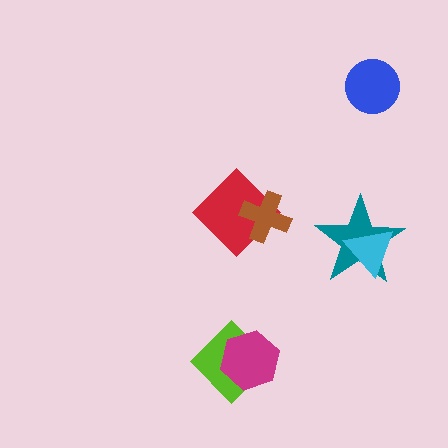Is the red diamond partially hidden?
Yes, it is partially covered by another shape.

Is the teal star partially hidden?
Yes, it is partially covered by another shape.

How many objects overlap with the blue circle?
0 objects overlap with the blue circle.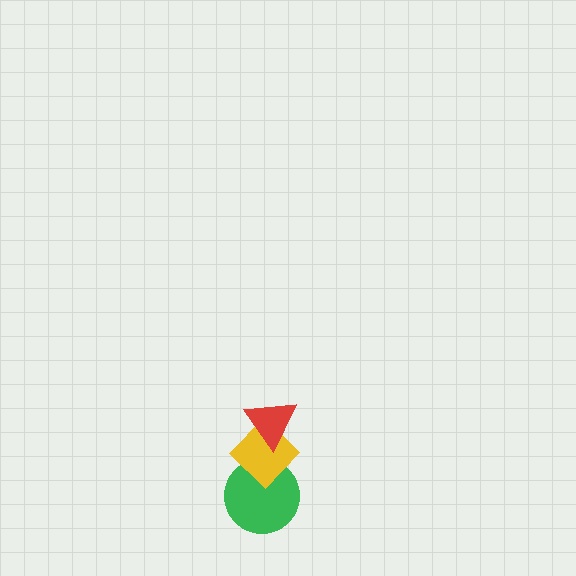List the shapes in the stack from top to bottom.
From top to bottom: the red triangle, the yellow diamond, the green circle.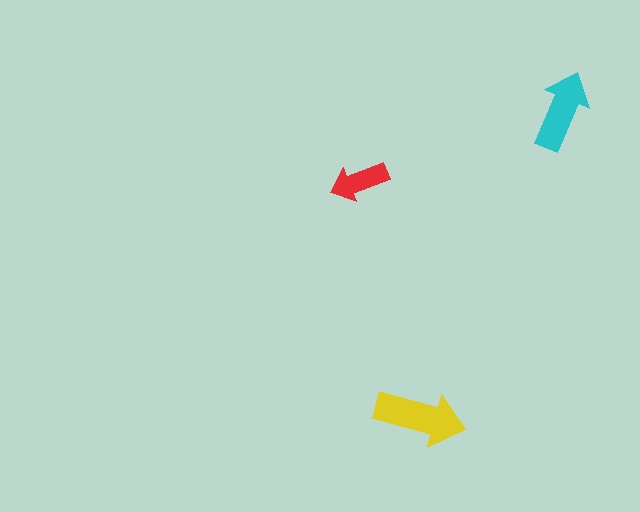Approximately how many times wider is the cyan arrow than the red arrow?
About 1.5 times wider.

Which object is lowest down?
The yellow arrow is bottommost.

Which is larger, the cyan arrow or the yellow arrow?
The yellow one.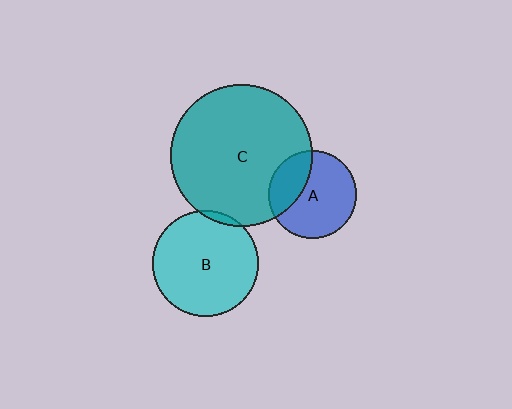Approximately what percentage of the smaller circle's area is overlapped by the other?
Approximately 5%.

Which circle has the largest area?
Circle C (teal).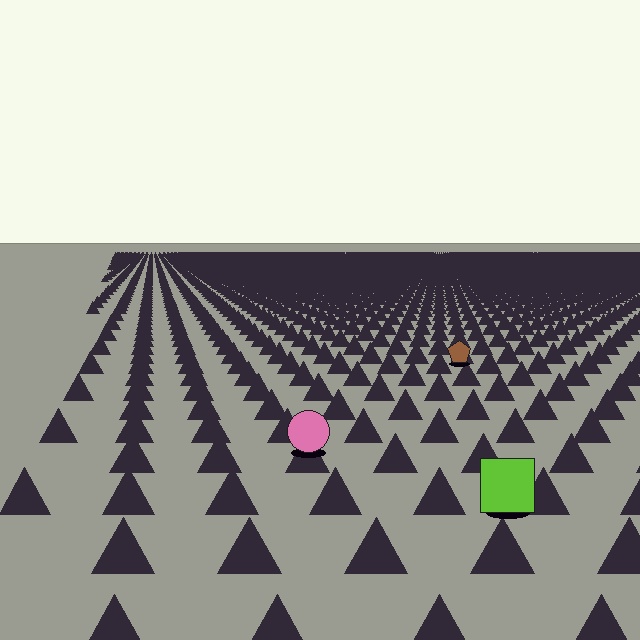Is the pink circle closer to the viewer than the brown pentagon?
Yes. The pink circle is closer — you can tell from the texture gradient: the ground texture is coarser near it.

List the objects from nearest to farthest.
From nearest to farthest: the lime square, the pink circle, the brown pentagon.